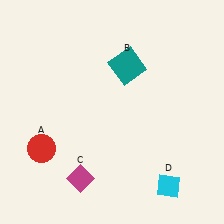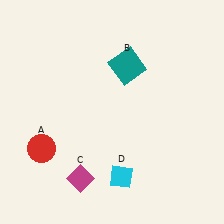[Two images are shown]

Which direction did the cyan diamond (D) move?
The cyan diamond (D) moved left.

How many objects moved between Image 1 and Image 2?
1 object moved between the two images.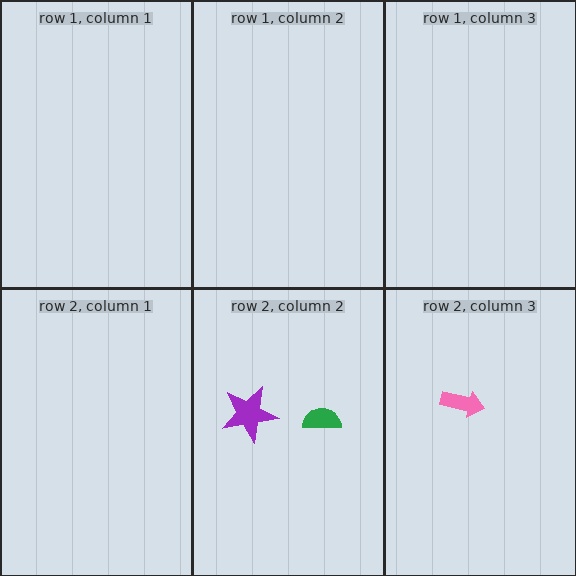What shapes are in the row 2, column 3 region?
The pink arrow.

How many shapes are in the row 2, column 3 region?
1.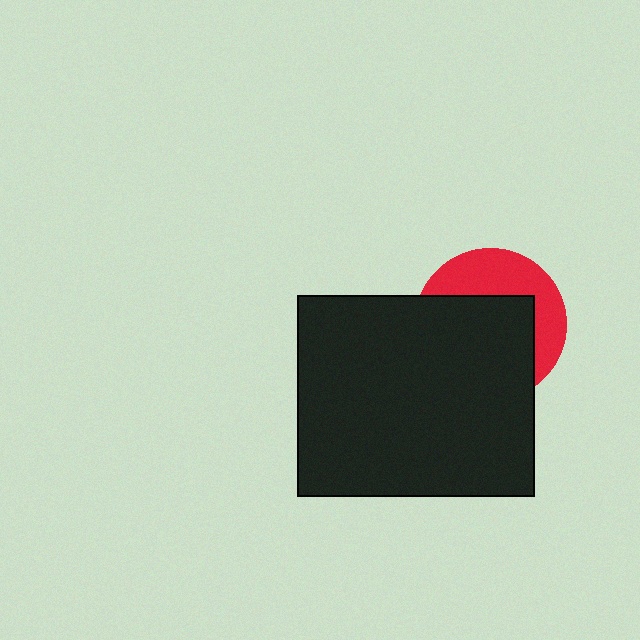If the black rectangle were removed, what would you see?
You would see the complete red circle.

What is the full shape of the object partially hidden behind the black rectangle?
The partially hidden object is a red circle.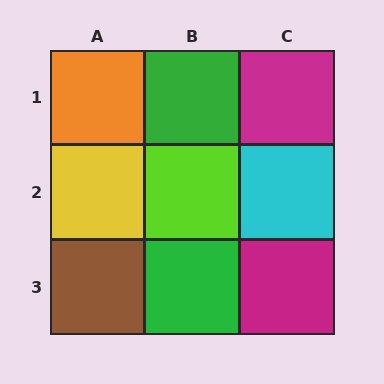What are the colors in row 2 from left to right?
Yellow, lime, cyan.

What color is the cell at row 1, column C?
Magenta.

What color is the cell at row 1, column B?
Green.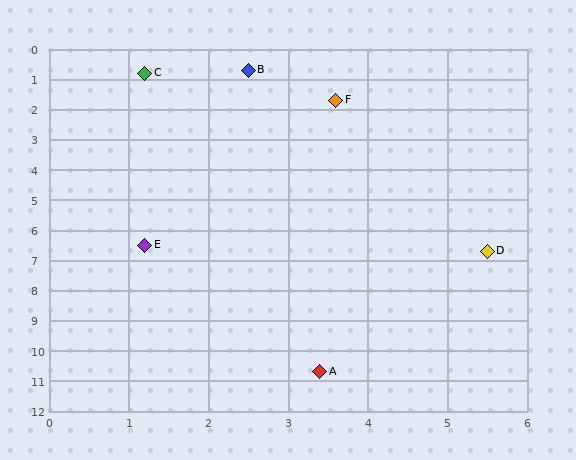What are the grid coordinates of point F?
Point F is at approximately (3.6, 1.7).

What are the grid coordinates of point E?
Point E is at approximately (1.2, 6.5).